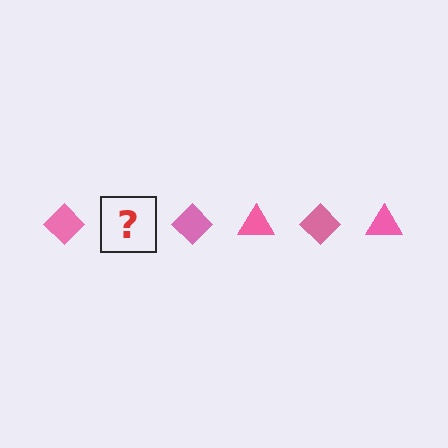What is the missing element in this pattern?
The missing element is a pink triangle.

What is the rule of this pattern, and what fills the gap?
The rule is that the pattern cycles through diamond, triangle shapes in pink. The gap should be filled with a pink triangle.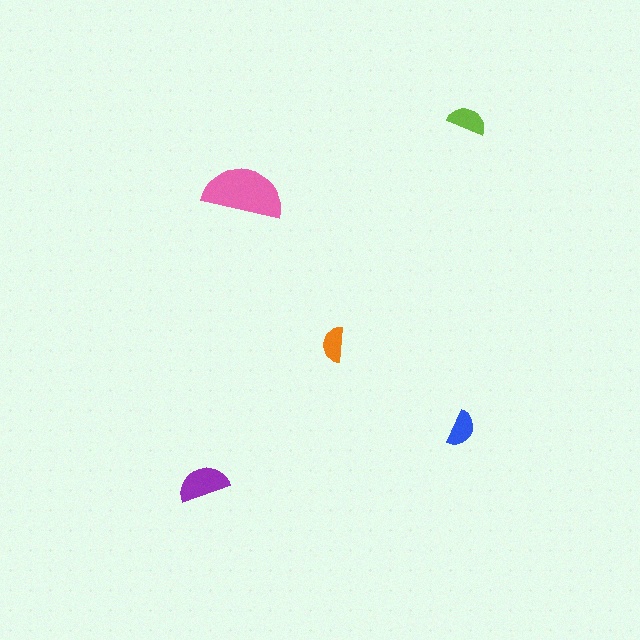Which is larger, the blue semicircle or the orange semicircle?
The blue one.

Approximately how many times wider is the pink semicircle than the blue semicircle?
About 2 times wider.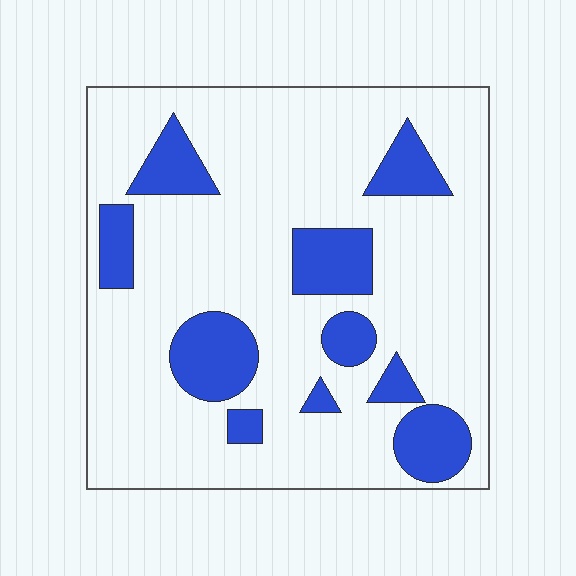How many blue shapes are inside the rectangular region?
10.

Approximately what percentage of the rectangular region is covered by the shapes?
Approximately 20%.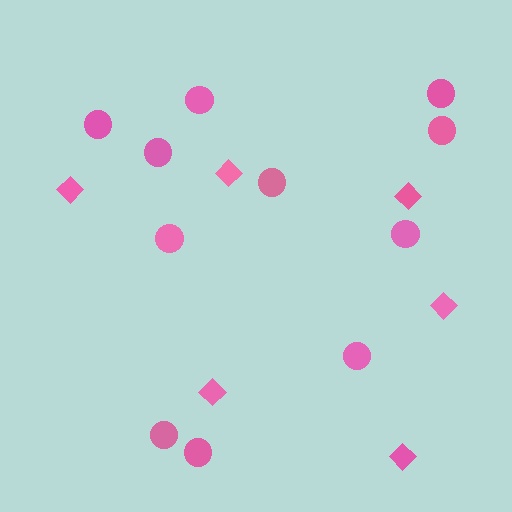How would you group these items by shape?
There are 2 groups: one group of diamonds (6) and one group of circles (11).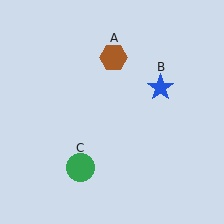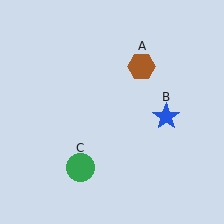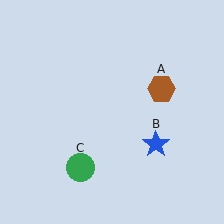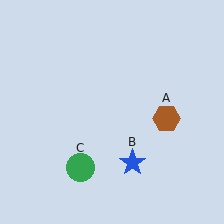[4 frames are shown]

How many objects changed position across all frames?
2 objects changed position: brown hexagon (object A), blue star (object B).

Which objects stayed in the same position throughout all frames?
Green circle (object C) remained stationary.